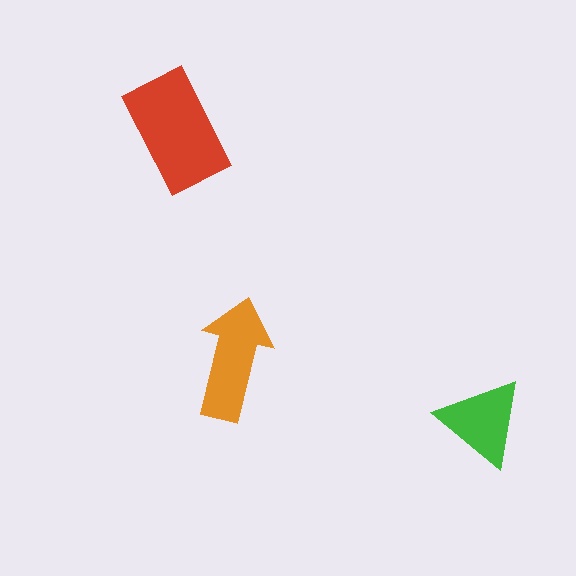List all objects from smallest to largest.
The green triangle, the orange arrow, the red rectangle.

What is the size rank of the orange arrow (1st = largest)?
2nd.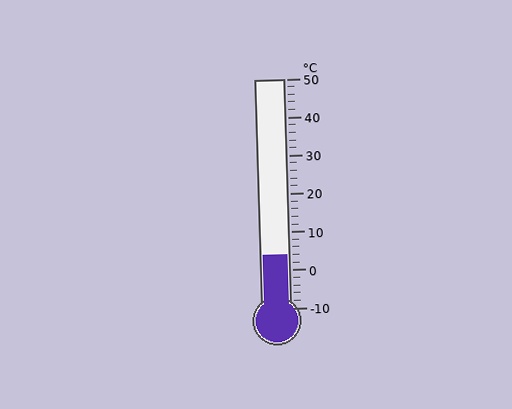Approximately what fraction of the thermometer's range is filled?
The thermometer is filled to approximately 25% of its range.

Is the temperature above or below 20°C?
The temperature is below 20°C.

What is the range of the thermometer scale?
The thermometer scale ranges from -10°C to 50°C.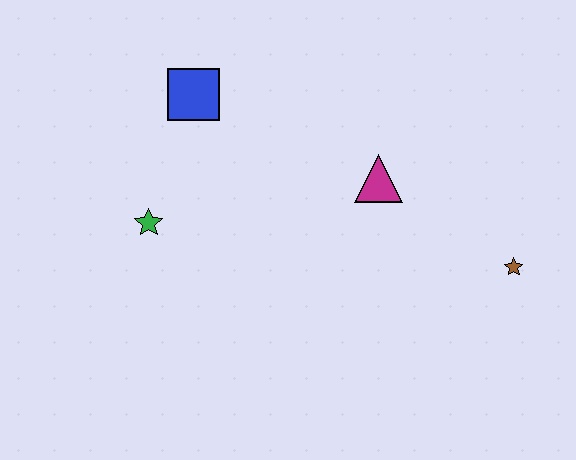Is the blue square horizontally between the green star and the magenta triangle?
Yes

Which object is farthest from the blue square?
The brown star is farthest from the blue square.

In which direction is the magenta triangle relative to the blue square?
The magenta triangle is to the right of the blue square.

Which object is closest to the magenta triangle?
The brown star is closest to the magenta triangle.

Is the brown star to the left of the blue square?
No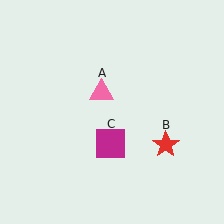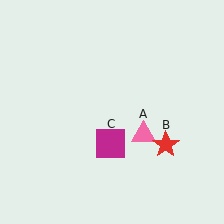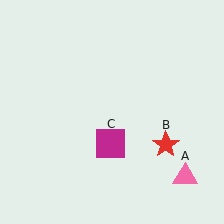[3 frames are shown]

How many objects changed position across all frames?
1 object changed position: pink triangle (object A).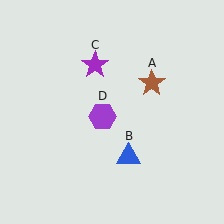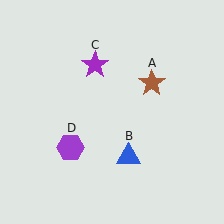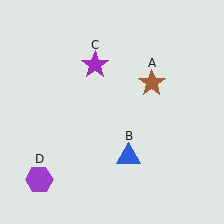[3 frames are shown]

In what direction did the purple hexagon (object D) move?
The purple hexagon (object D) moved down and to the left.